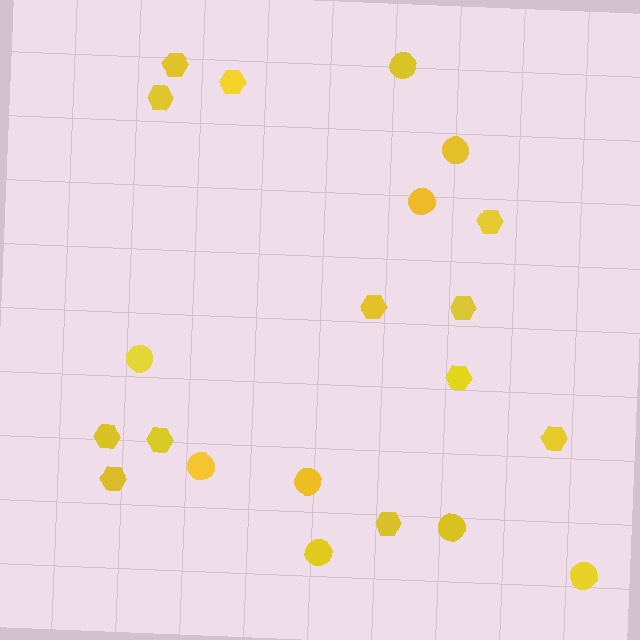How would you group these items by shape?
There are 2 groups: one group of hexagons (12) and one group of circles (9).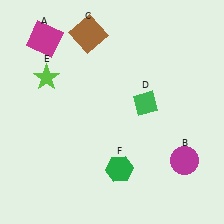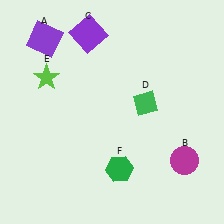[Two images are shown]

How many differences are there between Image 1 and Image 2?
There are 2 differences between the two images.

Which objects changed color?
A changed from magenta to purple. C changed from brown to purple.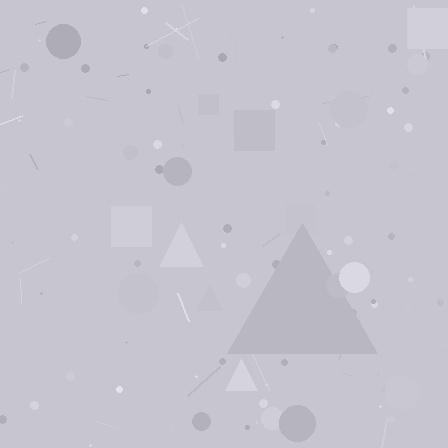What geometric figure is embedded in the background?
A triangle is embedded in the background.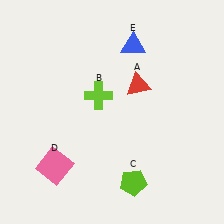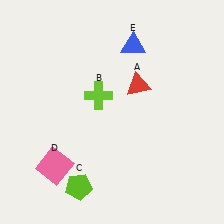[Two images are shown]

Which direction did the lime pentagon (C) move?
The lime pentagon (C) moved left.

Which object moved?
The lime pentagon (C) moved left.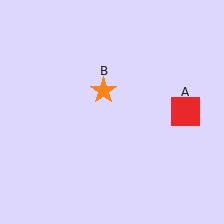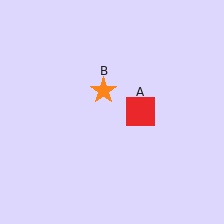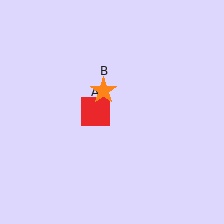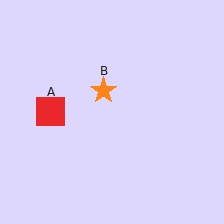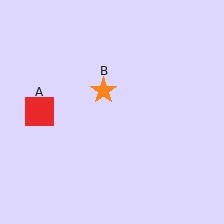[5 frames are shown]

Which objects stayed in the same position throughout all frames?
Orange star (object B) remained stationary.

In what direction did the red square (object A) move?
The red square (object A) moved left.